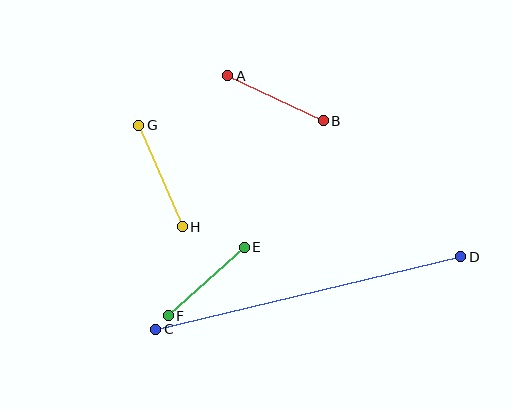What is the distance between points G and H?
The distance is approximately 110 pixels.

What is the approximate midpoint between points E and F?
The midpoint is at approximately (206, 282) pixels.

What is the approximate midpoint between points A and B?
The midpoint is at approximately (276, 98) pixels.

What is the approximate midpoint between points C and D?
The midpoint is at approximately (308, 293) pixels.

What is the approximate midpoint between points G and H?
The midpoint is at approximately (161, 176) pixels.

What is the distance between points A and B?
The distance is approximately 106 pixels.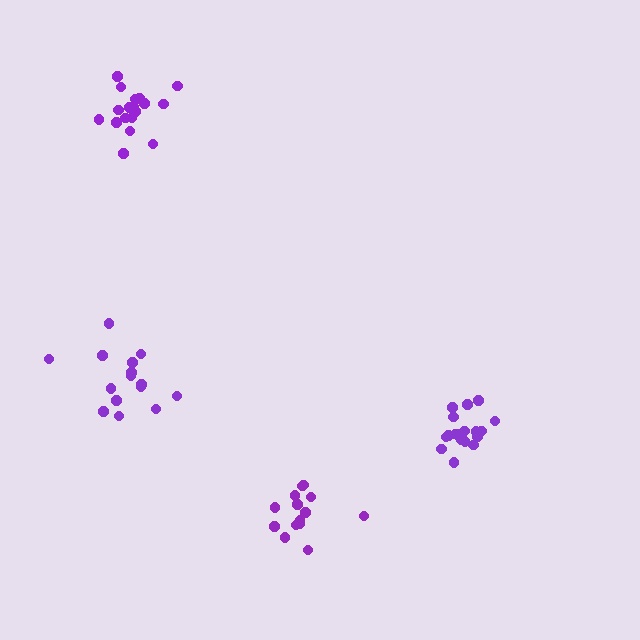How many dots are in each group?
Group 1: 18 dots, Group 2: 15 dots, Group 3: 14 dots, Group 4: 18 dots (65 total).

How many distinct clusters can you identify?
There are 4 distinct clusters.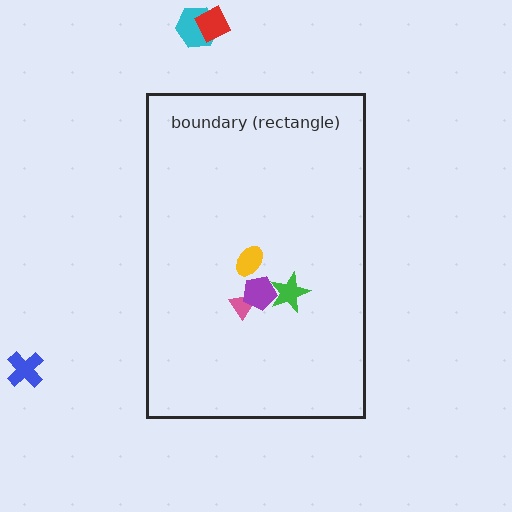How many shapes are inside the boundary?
4 inside, 3 outside.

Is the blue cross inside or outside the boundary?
Outside.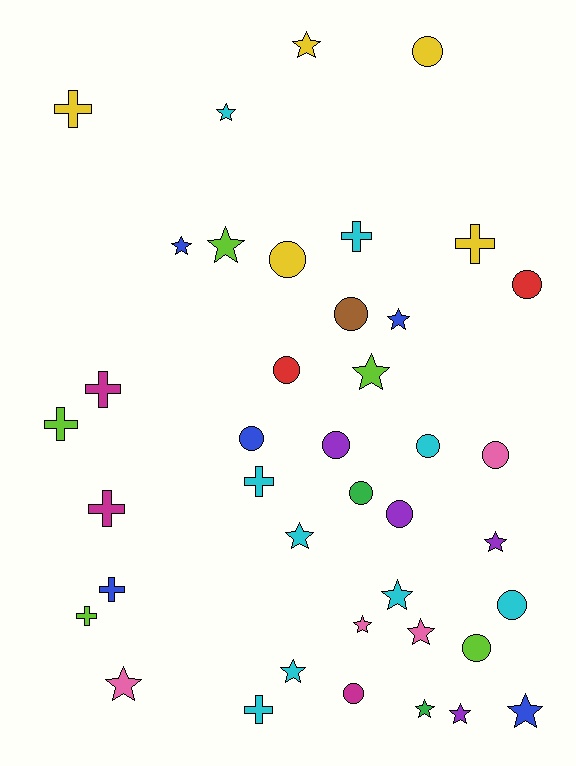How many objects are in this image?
There are 40 objects.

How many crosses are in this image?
There are 10 crosses.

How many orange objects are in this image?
There are no orange objects.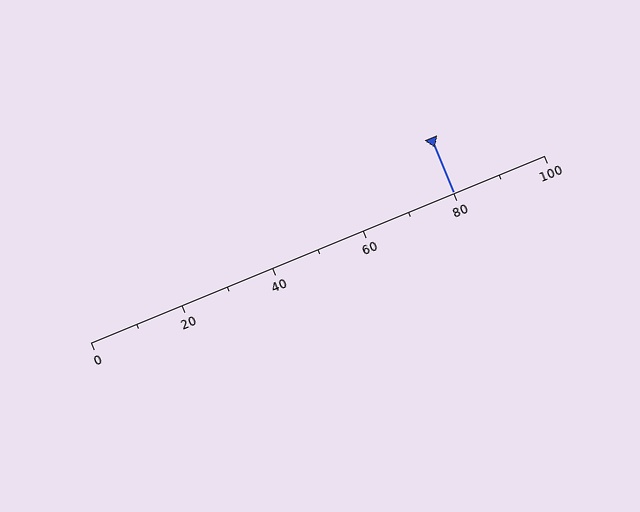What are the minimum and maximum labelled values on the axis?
The axis runs from 0 to 100.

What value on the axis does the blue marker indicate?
The marker indicates approximately 80.